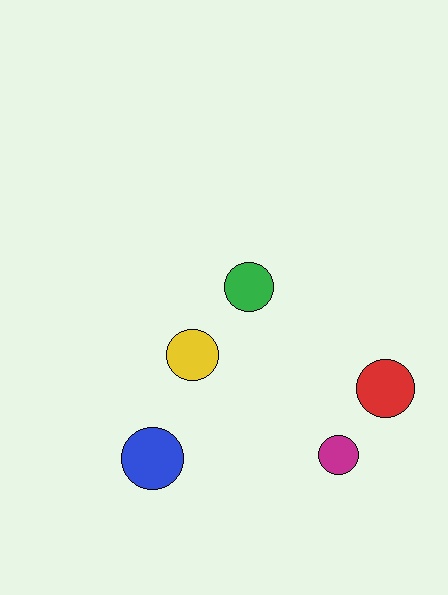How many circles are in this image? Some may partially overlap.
There are 5 circles.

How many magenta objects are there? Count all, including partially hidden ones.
There is 1 magenta object.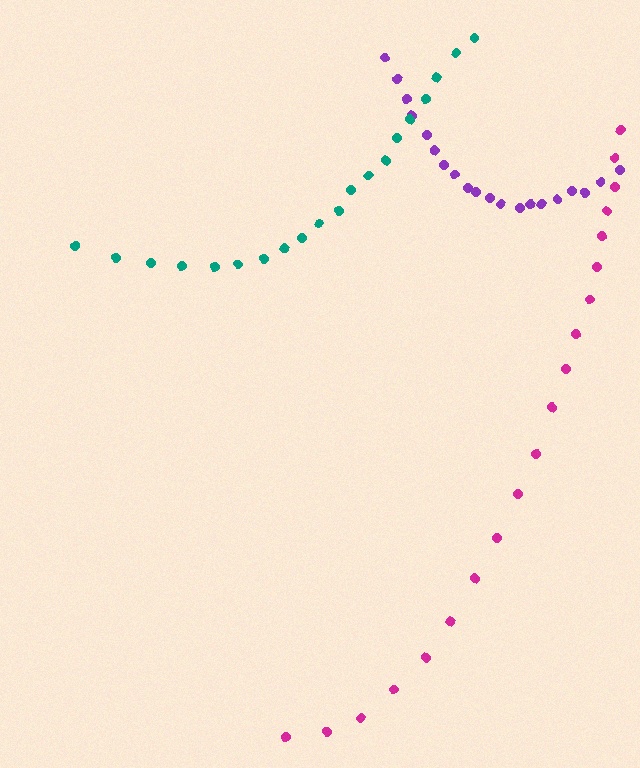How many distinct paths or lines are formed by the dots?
There are 3 distinct paths.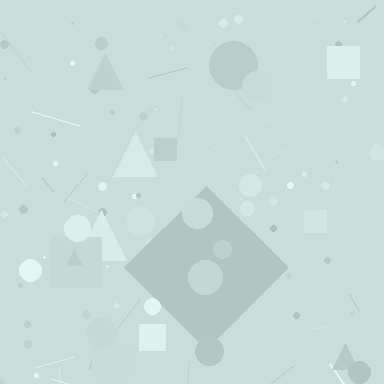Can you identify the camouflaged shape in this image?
The camouflaged shape is a diamond.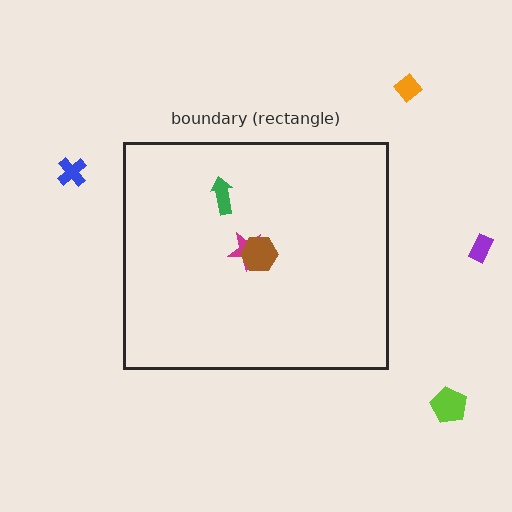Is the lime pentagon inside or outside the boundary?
Outside.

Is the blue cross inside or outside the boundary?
Outside.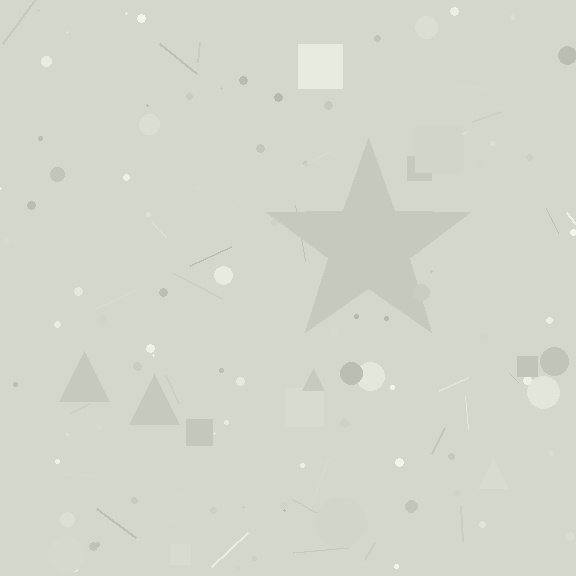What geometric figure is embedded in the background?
A star is embedded in the background.